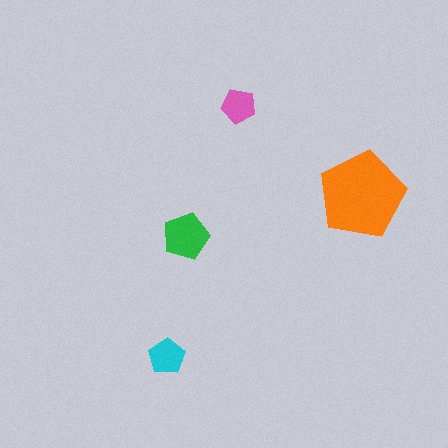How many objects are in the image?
There are 4 objects in the image.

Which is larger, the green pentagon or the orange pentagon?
The orange one.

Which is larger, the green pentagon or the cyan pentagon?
The green one.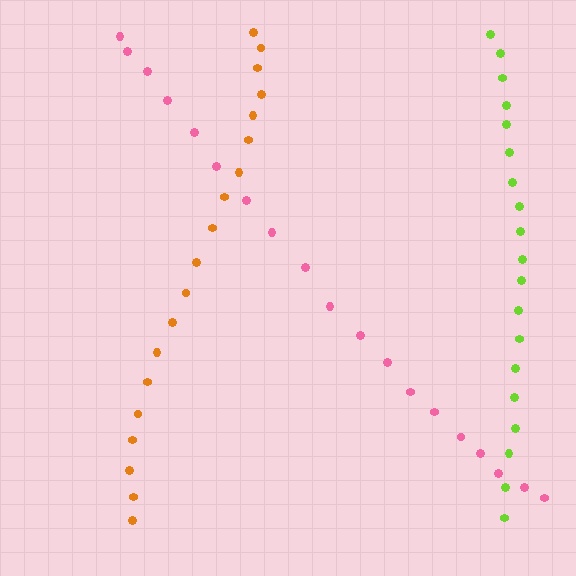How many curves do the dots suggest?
There are 3 distinct paths.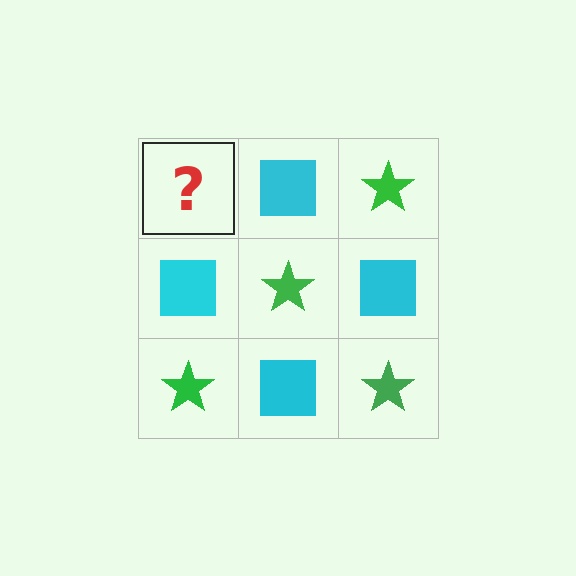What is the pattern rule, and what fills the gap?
The rule is that it alternates green star and cyan square in a checkerboard pattern. The gap should be filled with a green star.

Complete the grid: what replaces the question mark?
The question mark should be replaced with a green star.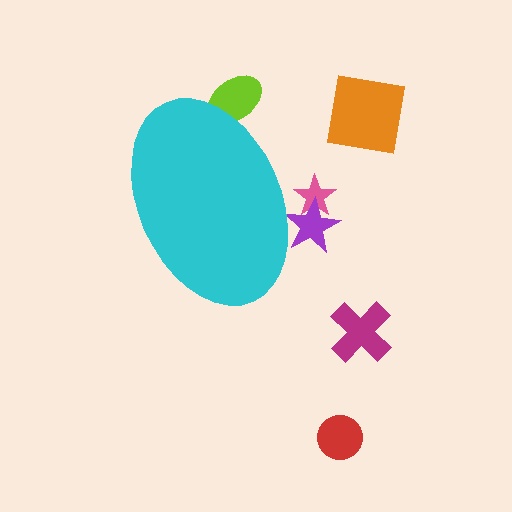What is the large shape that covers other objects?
A cyan ellipse.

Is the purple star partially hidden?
Yes, the purple star is partially hidden behind the cyan ellipse.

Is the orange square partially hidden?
No, the orange square is fully visible.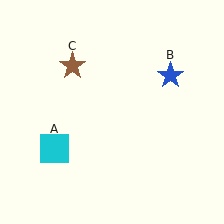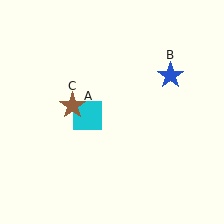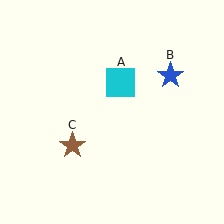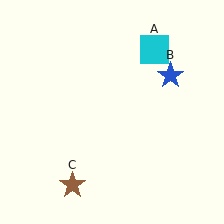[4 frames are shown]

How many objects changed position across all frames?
2 objects changed position: cyan square (object A), brown star (object C).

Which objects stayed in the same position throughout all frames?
Blue star (object B) remained stationary.